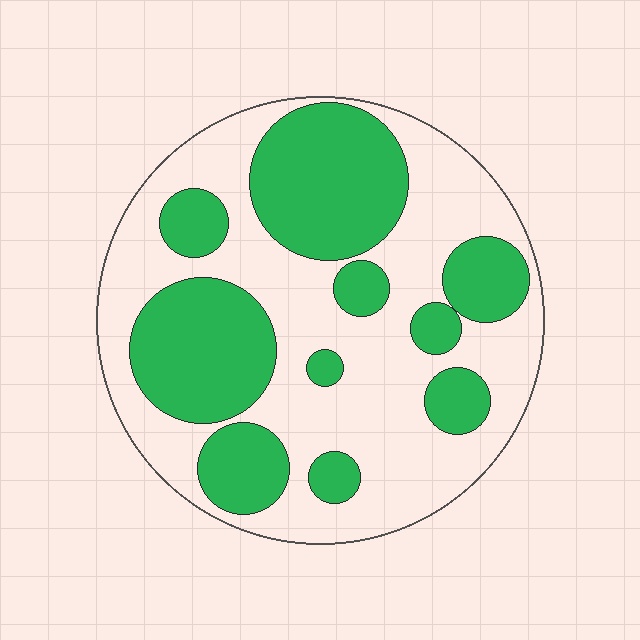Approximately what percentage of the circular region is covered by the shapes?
Approximately 40%.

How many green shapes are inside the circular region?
10.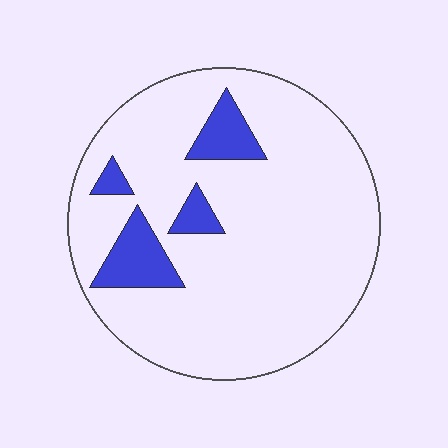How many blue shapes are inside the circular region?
4.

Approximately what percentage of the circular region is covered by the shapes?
Approximately 15%.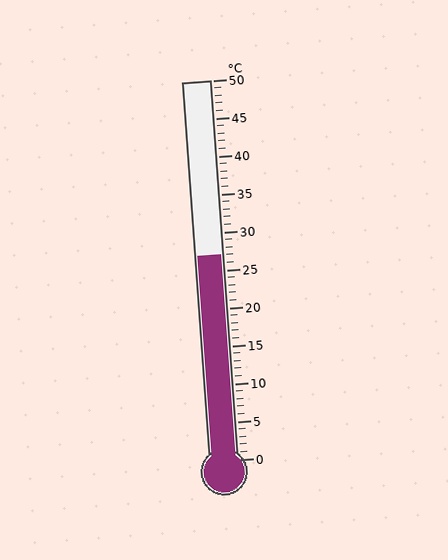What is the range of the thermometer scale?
The thermometer scale ranges from 0°C to 50°C.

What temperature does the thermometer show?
The thermometer shows approximately 27°C.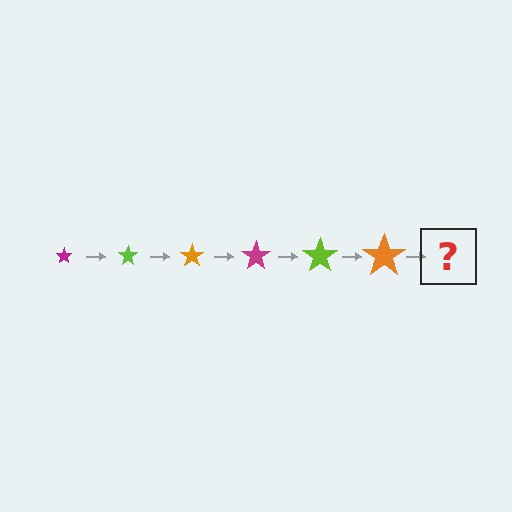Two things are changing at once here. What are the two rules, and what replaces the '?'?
The two rules are that the star grows larger each step and the color cycles through magenta, lime, and orange. The '?' should be a magenta star, larger than the previous one.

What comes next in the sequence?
The next element should be a magenta star, larger than the previous one.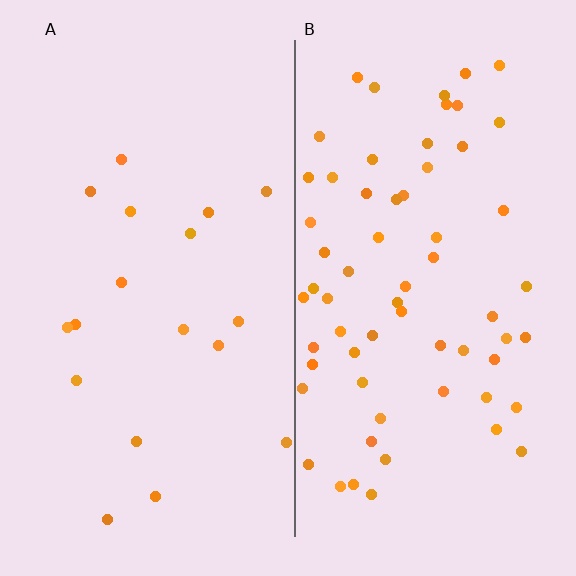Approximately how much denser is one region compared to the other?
Approximately 3.5× — region B over region A.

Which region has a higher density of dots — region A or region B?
B (the right).